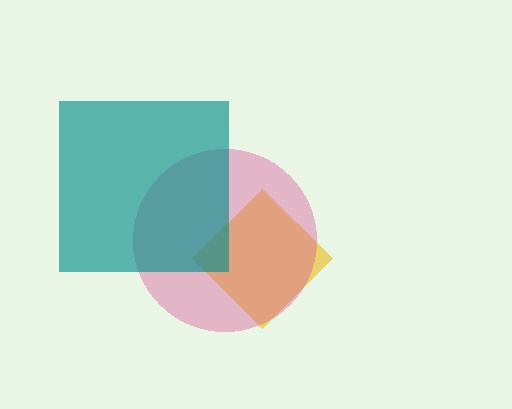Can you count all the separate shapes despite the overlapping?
Yes, there are 3 separate shapes.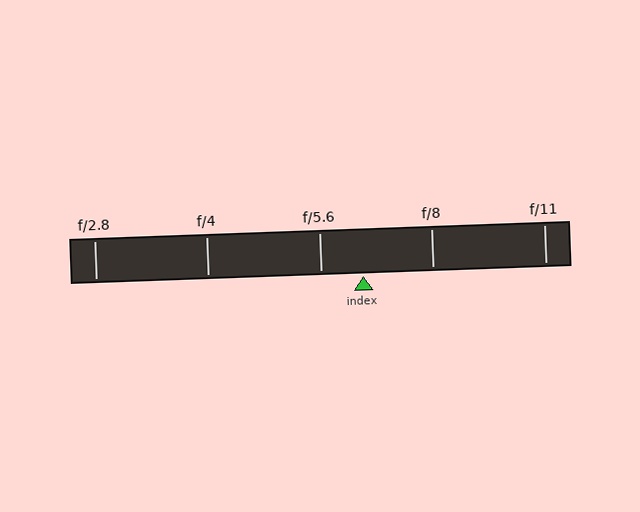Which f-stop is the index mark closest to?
The index mark is closest to f/5.6.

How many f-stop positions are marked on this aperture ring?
There are 5 f-stop positions marked.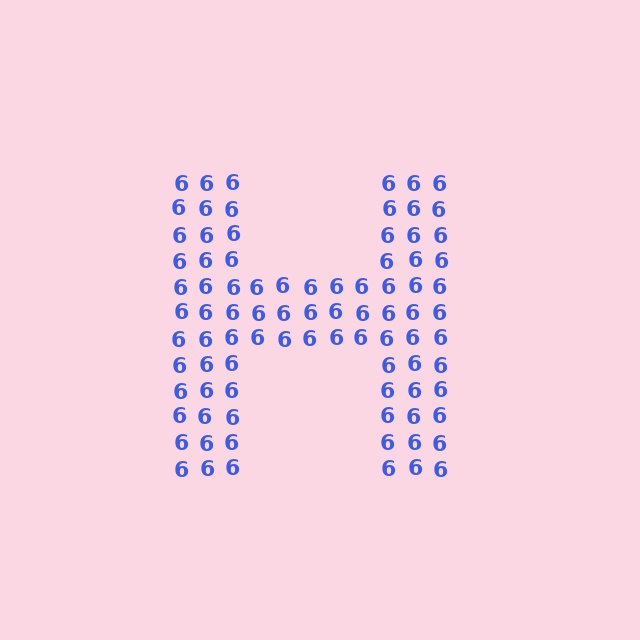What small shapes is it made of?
It is made of small digit 6's.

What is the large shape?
The large shape is the letter H.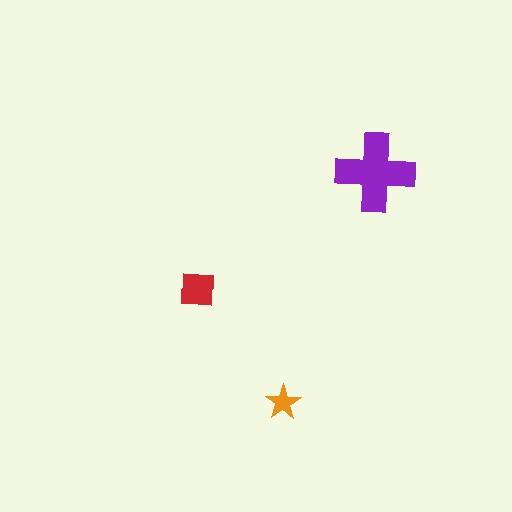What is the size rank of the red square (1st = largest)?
2nd.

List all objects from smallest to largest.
The orange star, the red square, the purple cross.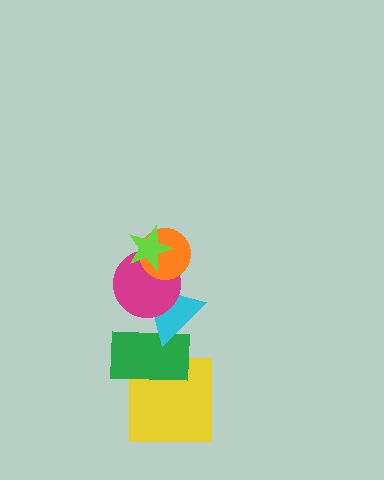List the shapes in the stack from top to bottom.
From top to bottom: the lime star, the orange circle, the magenta circle, the cyan triangle, the green rectangle, the yellow square.